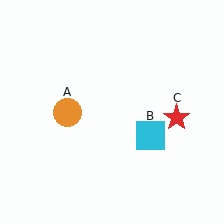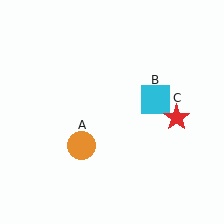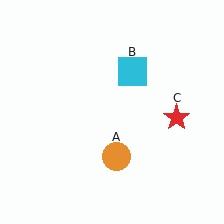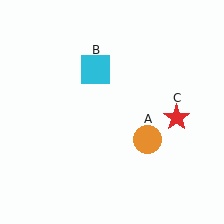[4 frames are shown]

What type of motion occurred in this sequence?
The orange circle (object A), cyan square (object B) rotated counterclockwise around the center of the scene.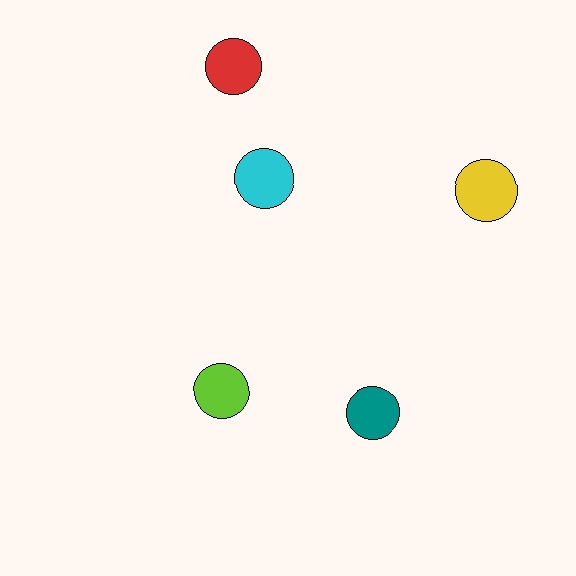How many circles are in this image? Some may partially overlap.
There are 5 circles.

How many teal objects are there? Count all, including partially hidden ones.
There is 1 teal object.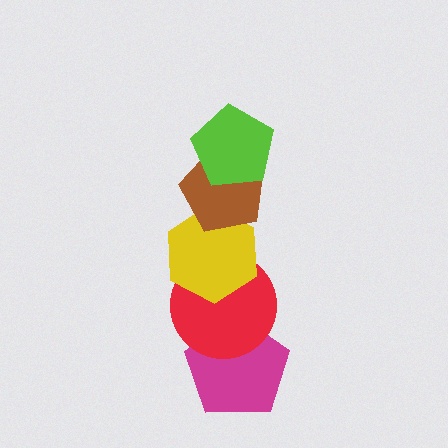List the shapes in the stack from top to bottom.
From top to bottom: the lime pentagon, the brown pentagon, the yellow hexagon, the red circle, the magenta pentagon.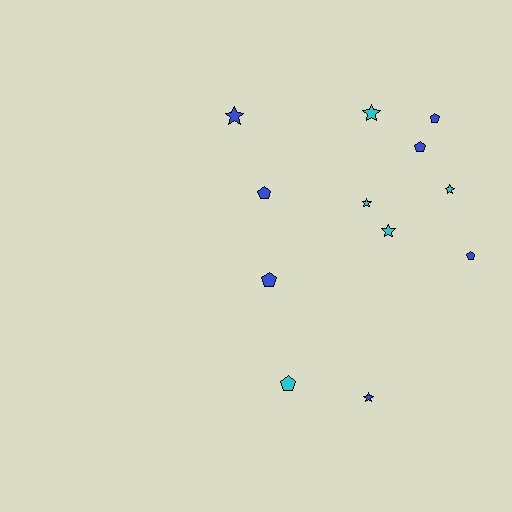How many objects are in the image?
There are 12 objects.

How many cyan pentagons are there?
There is 1 cyan pentagon.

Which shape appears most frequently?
Star, with 6 objects.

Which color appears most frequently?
Blue, with 7 objects.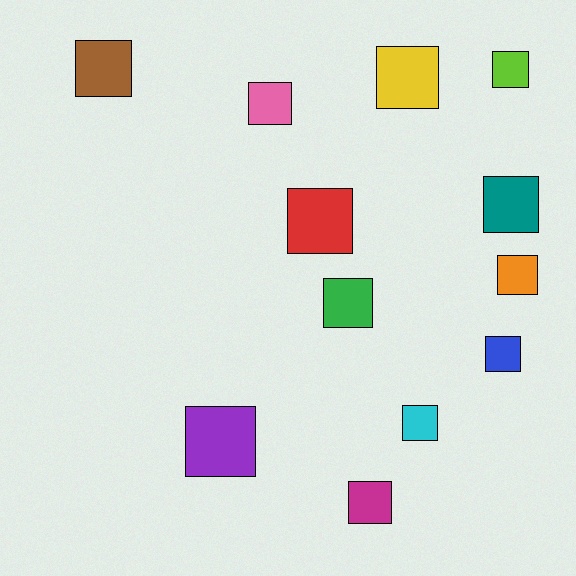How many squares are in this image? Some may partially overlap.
There are 12 squares.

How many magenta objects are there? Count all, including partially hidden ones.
There is 1 magenta object.